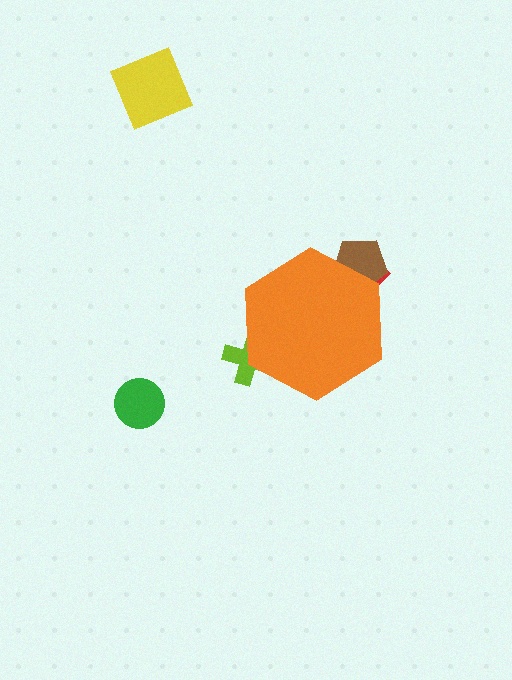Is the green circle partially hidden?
No, the green circle is fully visible.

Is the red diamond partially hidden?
Yes, the red diamond is partially hidden behind the orange hexagon.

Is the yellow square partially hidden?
No, the yellow square is fully visible.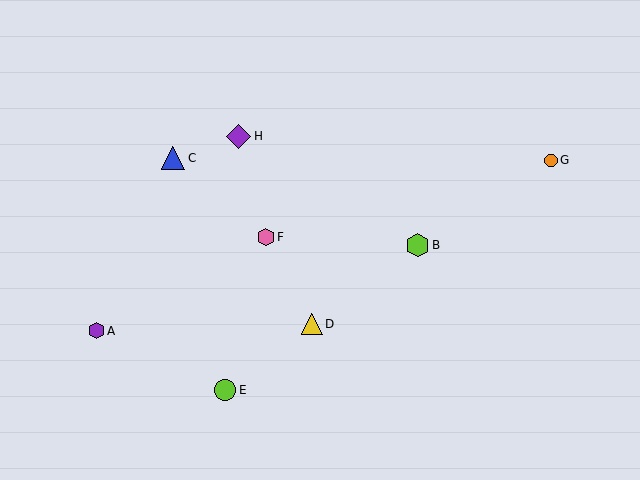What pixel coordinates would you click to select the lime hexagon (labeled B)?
Click at (418, 245) to select the lime hexagon B.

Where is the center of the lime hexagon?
The center of the lime hexagon is at (418, 245).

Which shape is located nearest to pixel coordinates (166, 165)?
The blue triangle (labeled C) at (173, 158) is nearest to that location.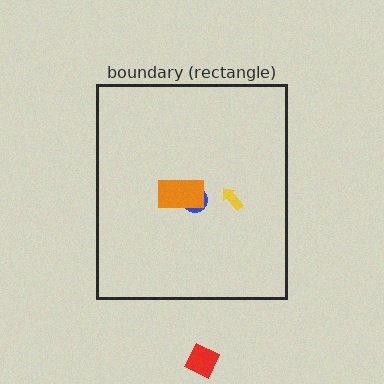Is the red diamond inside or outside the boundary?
Outside.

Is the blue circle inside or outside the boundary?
Inside.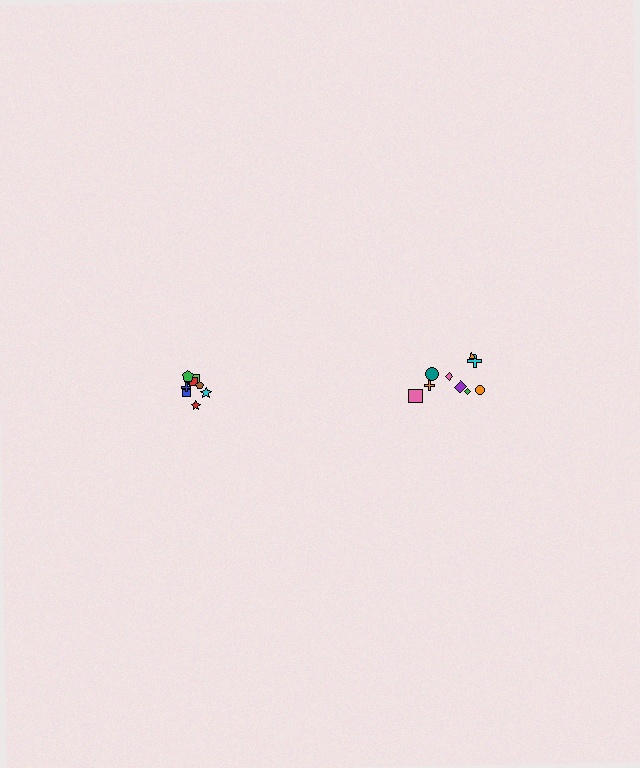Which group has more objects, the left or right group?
The right group.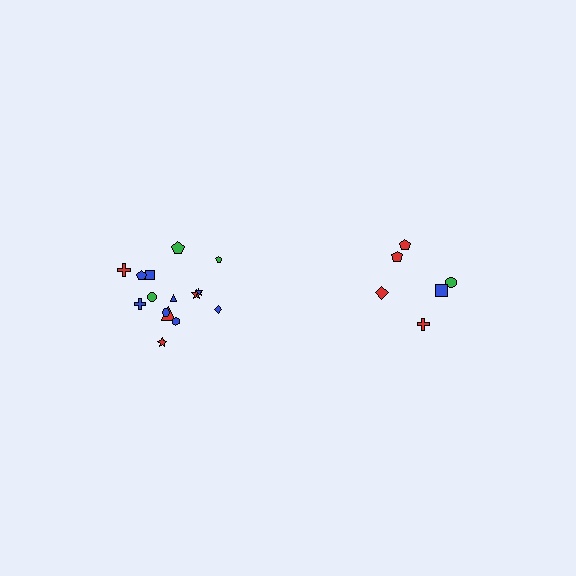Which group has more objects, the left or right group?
The left group.